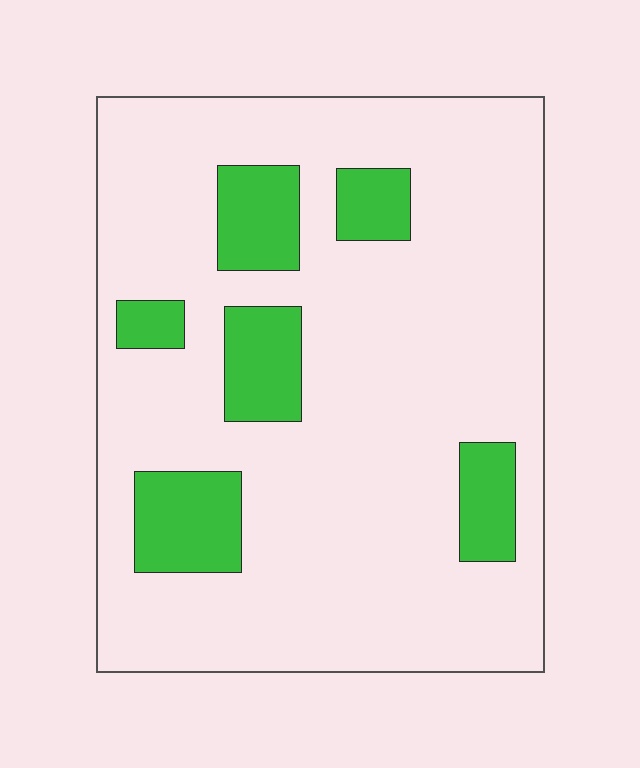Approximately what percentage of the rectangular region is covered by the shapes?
Approximately 15%.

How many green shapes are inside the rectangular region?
6.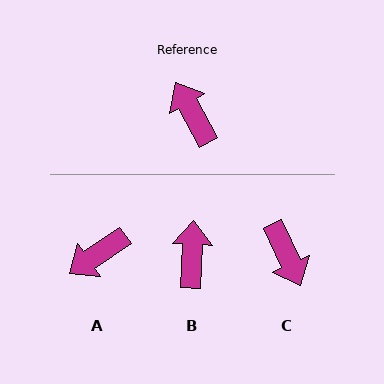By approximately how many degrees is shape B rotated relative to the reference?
Approximately 32 degrees clockwise.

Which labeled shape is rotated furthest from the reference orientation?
C, about 176 degrees away.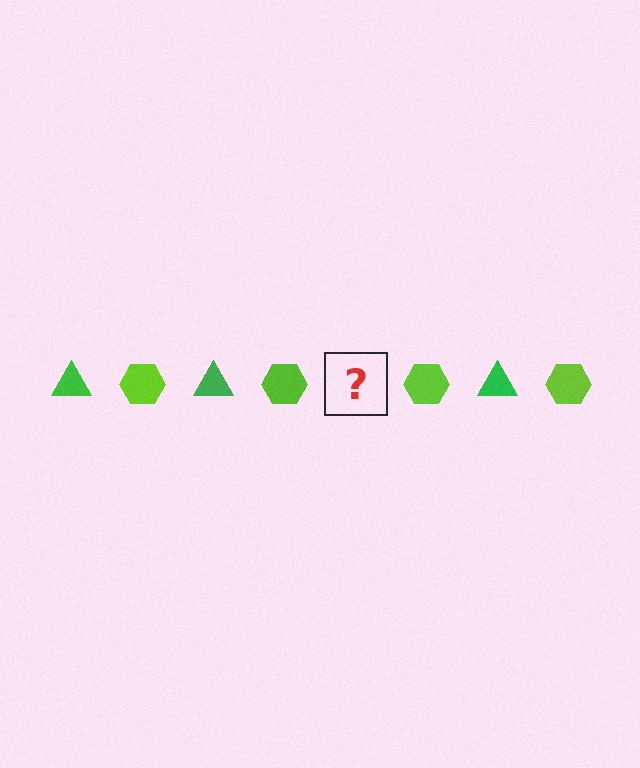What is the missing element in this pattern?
The missing element is a green triangle.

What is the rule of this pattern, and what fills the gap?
The rule is that the pattern alternates between green triangle and lime hexagon. The gap should be filled with a green triangle.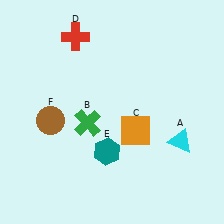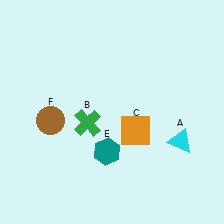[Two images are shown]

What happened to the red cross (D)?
The red cross (D) was removed in Image 2. It was in the top-left area of Image 1.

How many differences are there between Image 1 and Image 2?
There is 1 difference between the two images.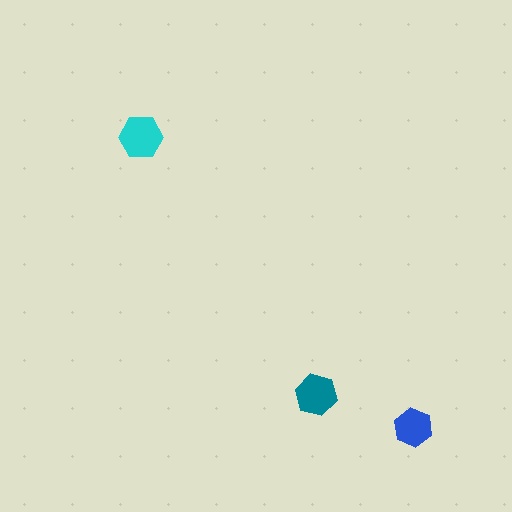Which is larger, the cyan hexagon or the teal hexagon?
The cyan one.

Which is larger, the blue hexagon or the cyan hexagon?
The cyan one.